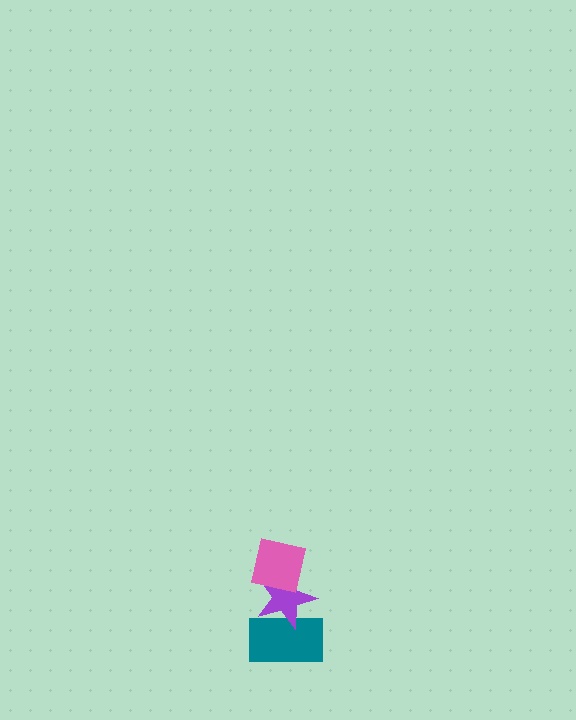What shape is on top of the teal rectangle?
The purple star is on top of the teal rectangle.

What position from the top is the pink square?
The pink square is 1st from the top.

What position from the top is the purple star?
The purple star is 2nd from the top.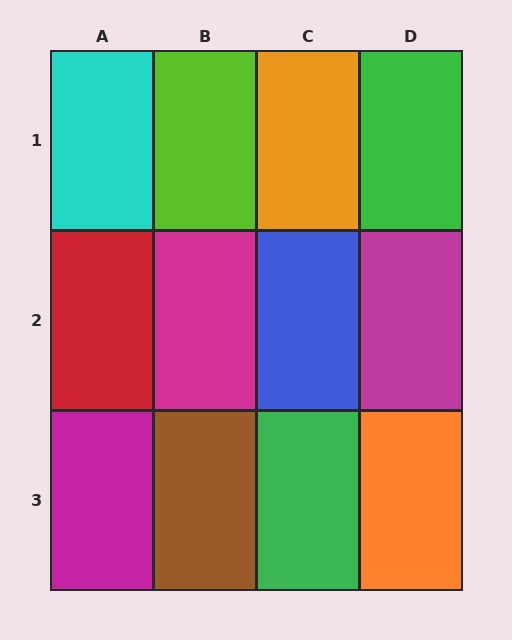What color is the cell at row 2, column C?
Blue.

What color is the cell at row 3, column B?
Brown.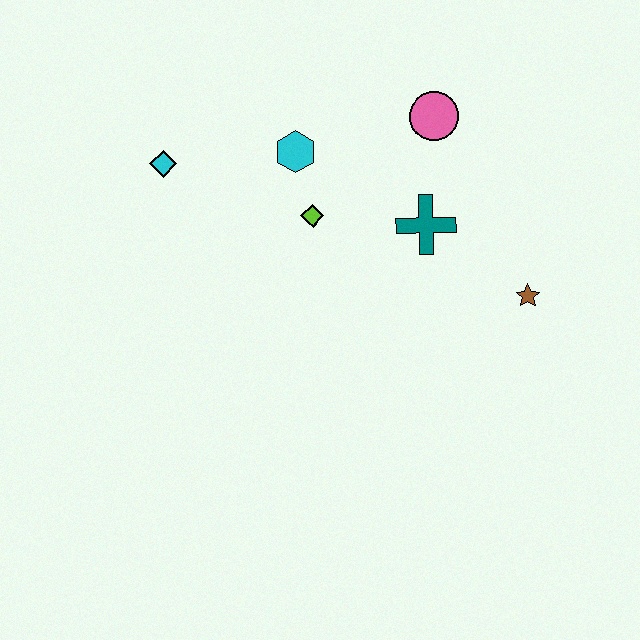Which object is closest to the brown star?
The teal cross is closest to the brown star.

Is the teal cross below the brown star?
No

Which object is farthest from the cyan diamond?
The brown star is farthest from the cyan diamond.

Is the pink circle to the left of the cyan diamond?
No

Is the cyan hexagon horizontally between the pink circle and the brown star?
No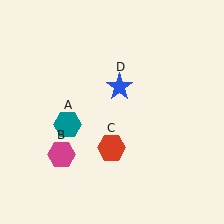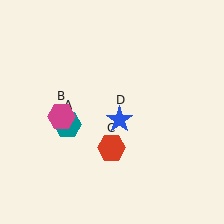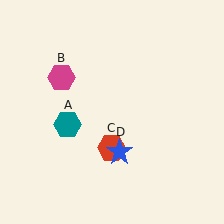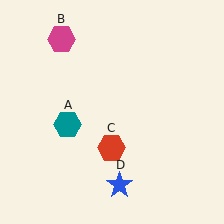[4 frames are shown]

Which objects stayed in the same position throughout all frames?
Teal hexagon (object A) and red hexagon (object C) remained stationary.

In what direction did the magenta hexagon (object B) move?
The magenta hexagon (object B) moved up.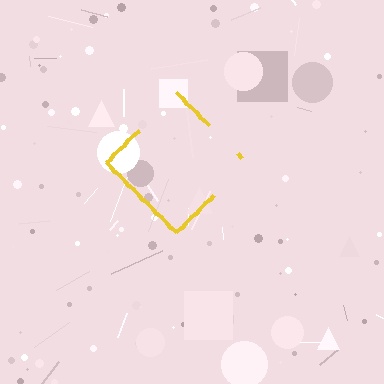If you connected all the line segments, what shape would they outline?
They would outline a diamond.